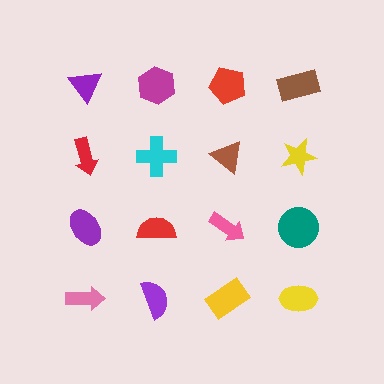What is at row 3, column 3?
A pink arrow.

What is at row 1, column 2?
A magenta hexagon.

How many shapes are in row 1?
4 shapes.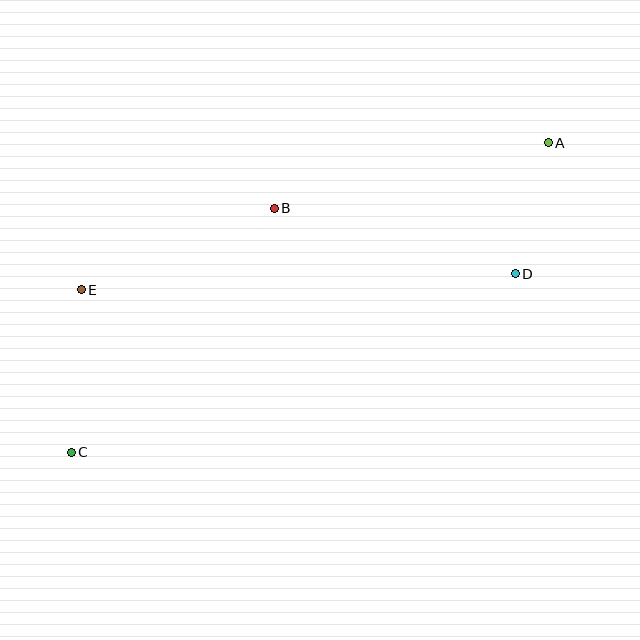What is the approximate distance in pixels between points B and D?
The distance between B and D is approximately 250 pixels.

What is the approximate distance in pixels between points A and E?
The distance between A and E is approximately 489 pixels.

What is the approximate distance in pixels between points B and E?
The distance between B and E is approximately 209 pixels.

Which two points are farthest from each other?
Points A and C are farthest from each other.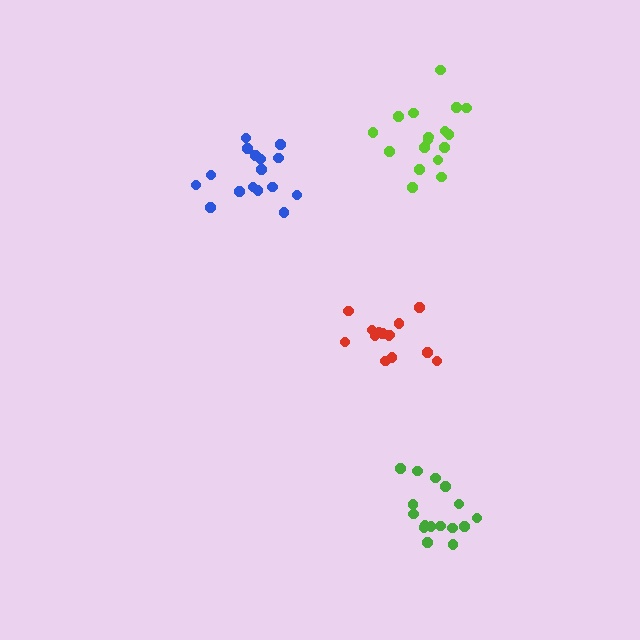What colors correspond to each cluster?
The clusters are colored: blue, red, lime, green.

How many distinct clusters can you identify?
There are 4 distinct clusters.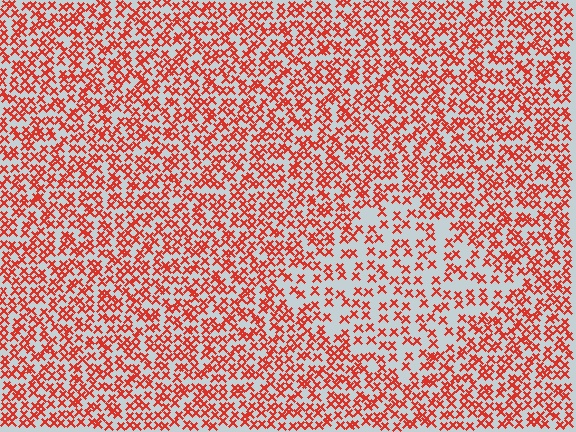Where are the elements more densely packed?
The elements are more densely packed outside the diamond boundary.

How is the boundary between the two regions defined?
The boundary is defined by a change in element density (approximately 1.8x ratio). All elements are the same color, size, and shape.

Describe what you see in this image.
The image contains small red elements arranged at two different densities. A diamond-shaped region is visible where the elements are less densely packed than the surrounding area.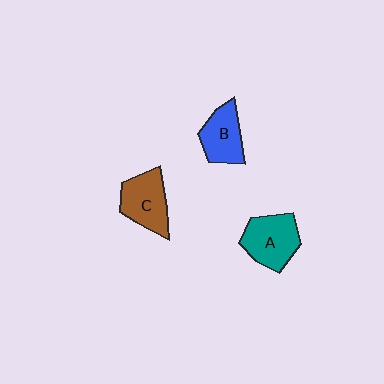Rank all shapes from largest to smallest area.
From largest to smallest: A (teal), C (brown), B (blue).